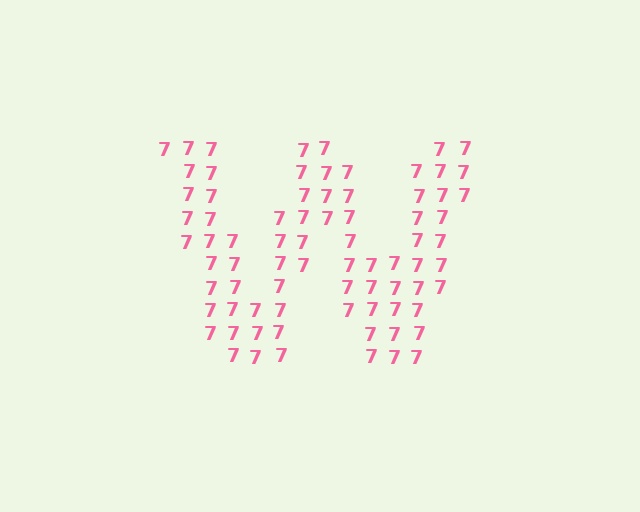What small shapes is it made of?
It is made of small digit 7's.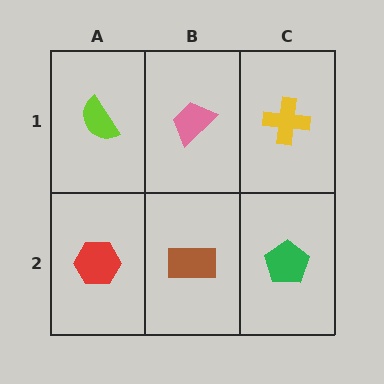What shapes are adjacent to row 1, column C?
A green pentagon (row 2, column C), a pink trapezoid (row 1, column B).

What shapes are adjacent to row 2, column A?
A lime semicircle (row 1, column A), a brown rectangle (row 2, column B).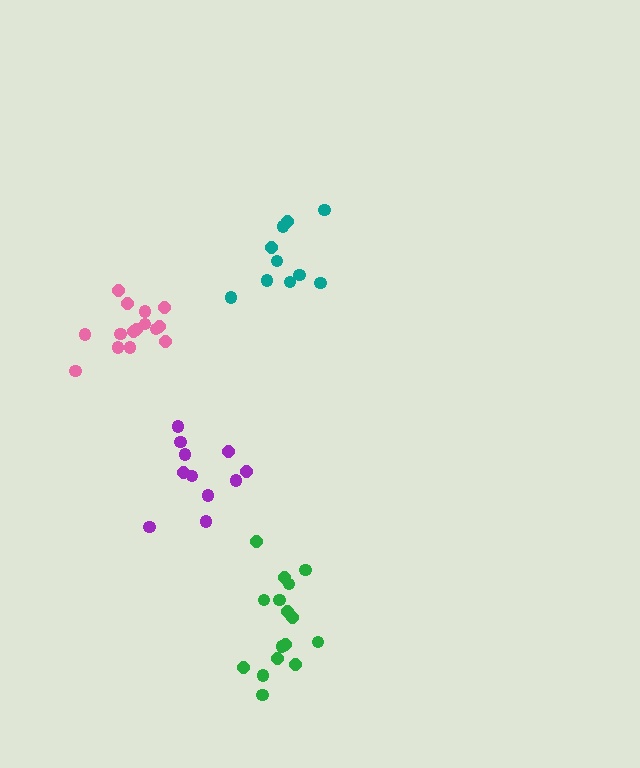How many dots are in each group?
Group 1: 15 dots, Group 2: 16 dots, Group 3: 11 dots, Group 4: 10 dots (52 total).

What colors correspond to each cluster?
The clusters are colored: pink, green, purple, teal.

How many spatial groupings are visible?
There are 4 spatial groupings.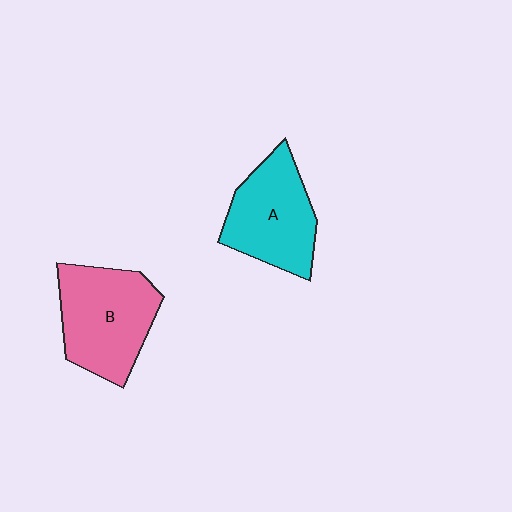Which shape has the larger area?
Shape B (pink).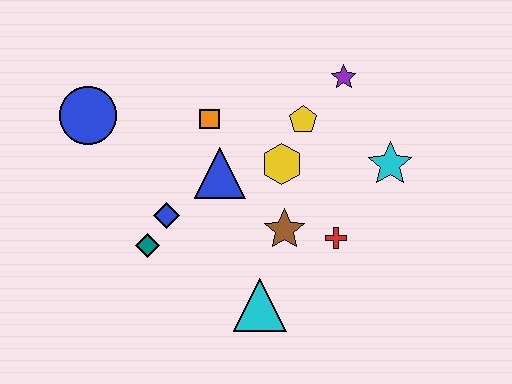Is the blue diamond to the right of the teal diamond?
Yes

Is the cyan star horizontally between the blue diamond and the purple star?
No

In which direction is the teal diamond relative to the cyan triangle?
The teal diamond is to the left of the cyan triangle.